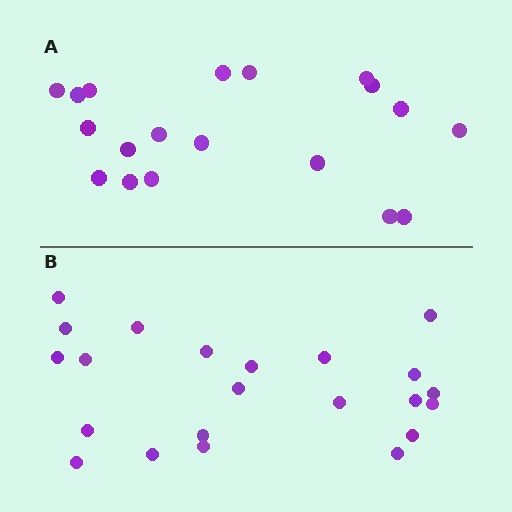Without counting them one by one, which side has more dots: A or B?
Region B (the bottom region) has more dots.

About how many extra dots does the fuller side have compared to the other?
Region B has just a few more — roughly 2 or 3 more dots than region A.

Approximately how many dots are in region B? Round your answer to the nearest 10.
About 20 dots. (The exact count is 22, which rounds to 20.)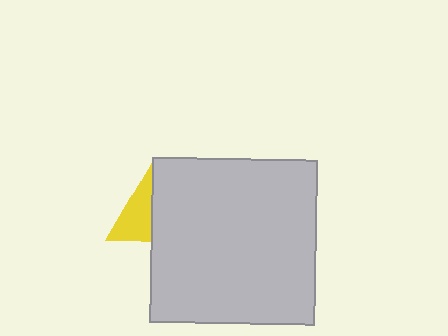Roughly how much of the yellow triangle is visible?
About half of it is visible (roughly 48%).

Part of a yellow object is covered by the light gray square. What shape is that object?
It is a triangle.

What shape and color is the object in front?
The object in front is a light gray square.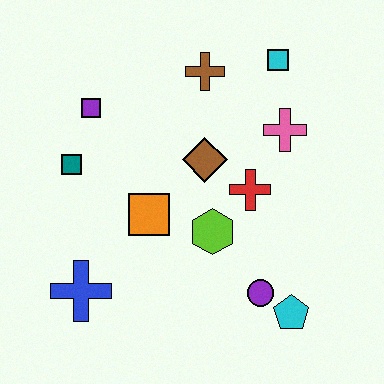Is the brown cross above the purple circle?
Yes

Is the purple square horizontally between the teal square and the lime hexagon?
Yes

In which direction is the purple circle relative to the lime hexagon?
The purple circle is below the lime hexagon.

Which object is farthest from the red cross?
The blue cross is farthest from the red cross.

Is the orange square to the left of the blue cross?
No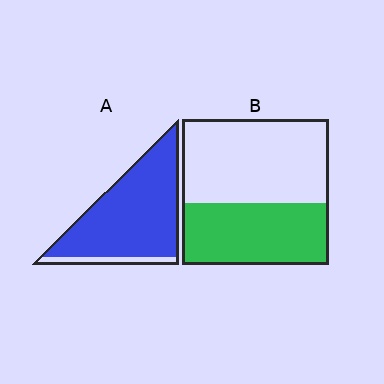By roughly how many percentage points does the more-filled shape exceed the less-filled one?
By roughly 45 percentage points (A over B).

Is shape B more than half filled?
No.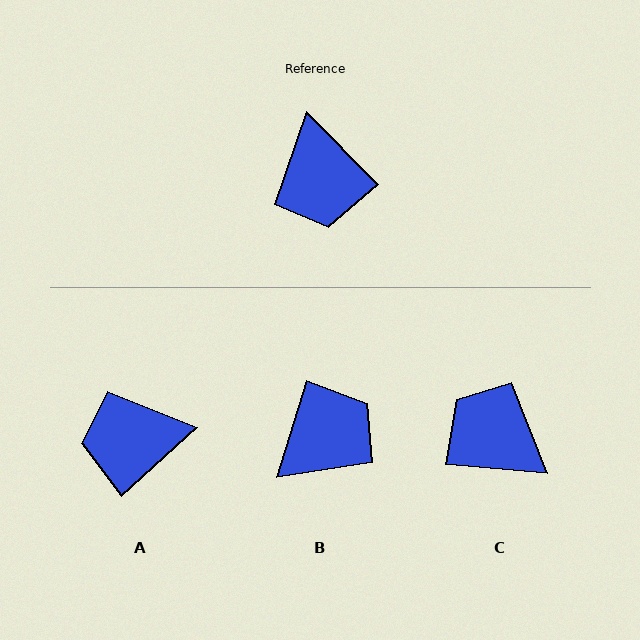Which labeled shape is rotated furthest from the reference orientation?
C, about 140 degrees away.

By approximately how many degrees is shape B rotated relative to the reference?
Approximately 118 degrees counter-clockwise.